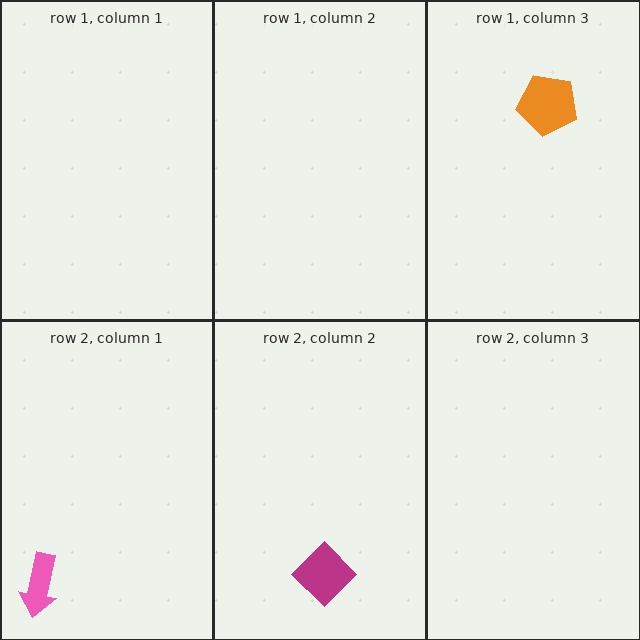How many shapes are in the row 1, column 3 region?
1.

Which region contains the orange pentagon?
The row 1, column 3 region.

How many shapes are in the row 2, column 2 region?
1.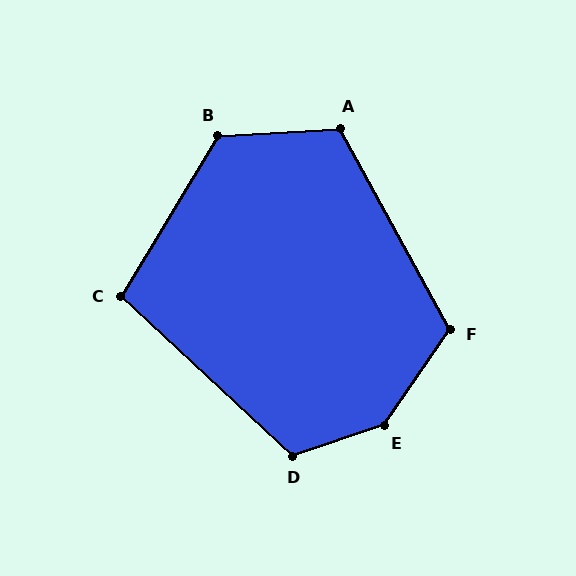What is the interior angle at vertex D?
Approximately 119 degrees (obtuse).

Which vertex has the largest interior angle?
E, at approximately 143 degrees.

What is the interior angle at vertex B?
Approximately 124 degrees (obtuse).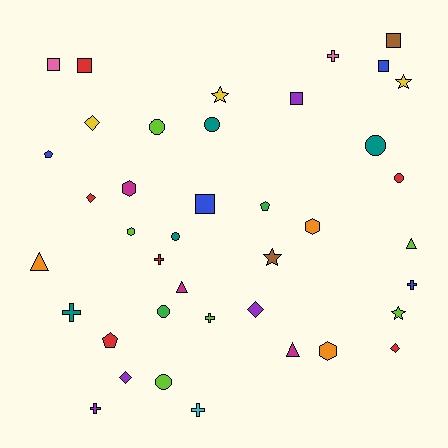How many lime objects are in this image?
There are 6 lime objects.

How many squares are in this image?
There are 6 squares.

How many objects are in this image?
There are 40 objects.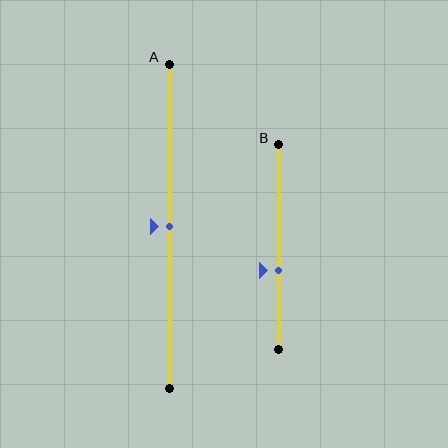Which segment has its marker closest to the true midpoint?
Segment A has its marker closest to the true midpoint.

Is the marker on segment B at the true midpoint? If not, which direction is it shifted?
No, the marker on segment B is shifted downward by about 12% of the segment length.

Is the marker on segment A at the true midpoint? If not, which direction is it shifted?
Yes, the marker on segment A is at the true midpoint.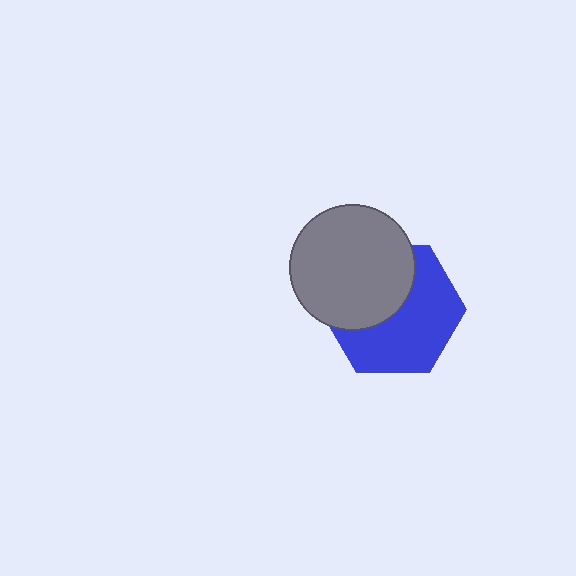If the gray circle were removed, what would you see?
You would see the complete blue hexagon.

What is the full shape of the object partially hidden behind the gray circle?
The partially hidden object is a blue hexagon.